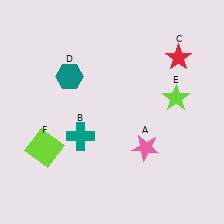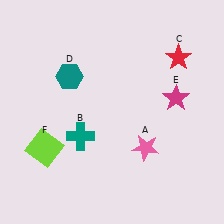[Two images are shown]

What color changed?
The star (E) changed from lime in Image 1 to magenta in Image 2.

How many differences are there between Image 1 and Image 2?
There is 1 difference between the two images.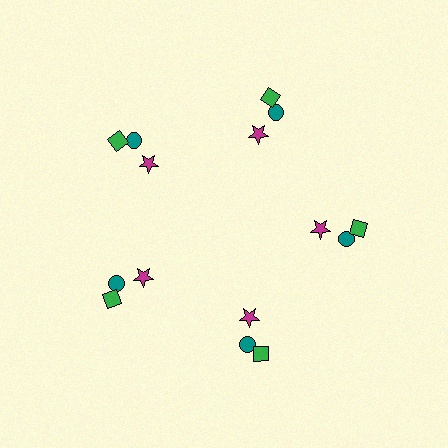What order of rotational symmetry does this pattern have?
This pattern has 5-fold rotational symmetry.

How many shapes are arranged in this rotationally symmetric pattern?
There are 15 shapes, arranged in 5 groups of 3.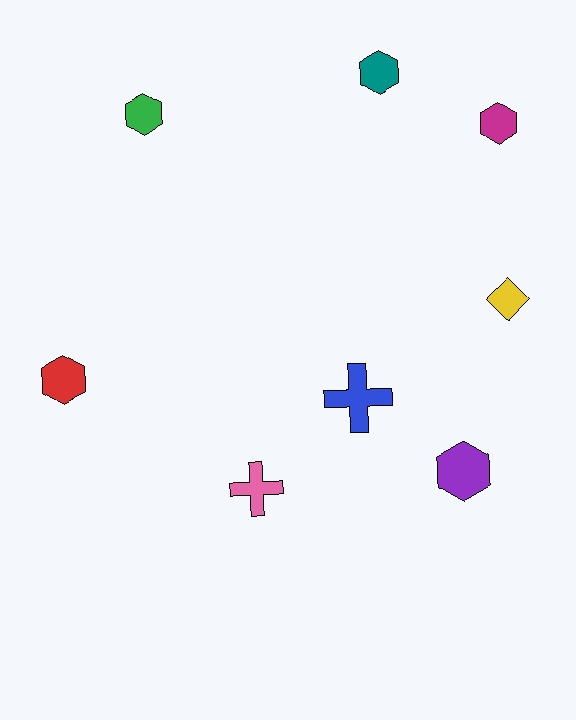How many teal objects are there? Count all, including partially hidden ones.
There is 1 teal object.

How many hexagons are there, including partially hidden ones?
There are 5 hexagons.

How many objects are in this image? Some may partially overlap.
There are 8 objects.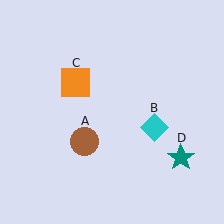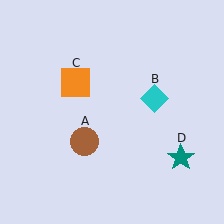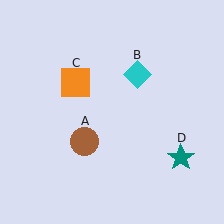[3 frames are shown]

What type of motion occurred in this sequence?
The cyan diamond (object B) rotated counterclockwise around the center of the scene.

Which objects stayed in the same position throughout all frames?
Brown circle (object A) and orange square (object C) and teal star (object D) remained stationary.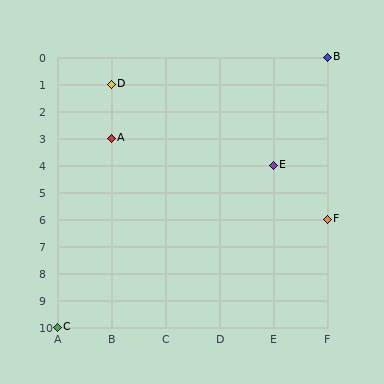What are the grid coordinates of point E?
Point E is at grid coordinates (E, 4).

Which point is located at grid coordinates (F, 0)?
Point B is at (F, 0).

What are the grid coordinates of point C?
Point C is at grid coordinates (A, 10).